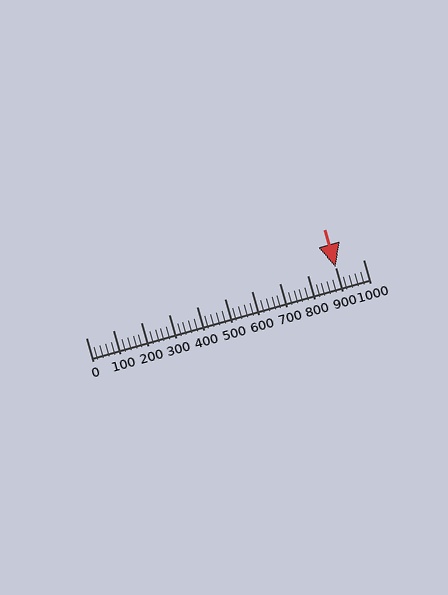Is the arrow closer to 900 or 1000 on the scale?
The arrow is closer to 900.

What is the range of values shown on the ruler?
The ruler shows values from 0 to 1000.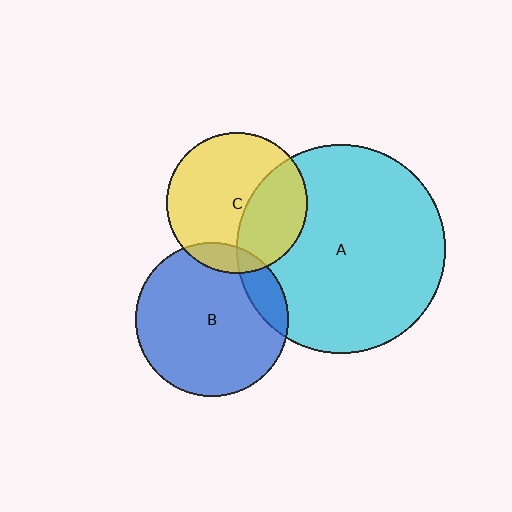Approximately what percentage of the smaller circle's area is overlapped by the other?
Approximately 15%.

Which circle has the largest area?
Circle A (cyan).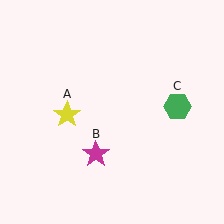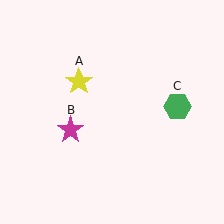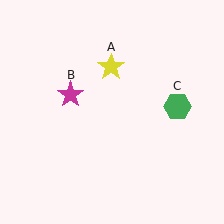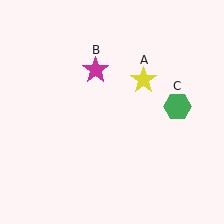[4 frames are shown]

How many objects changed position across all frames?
2 objects changed position: yellow star (object A), magenta star (object B).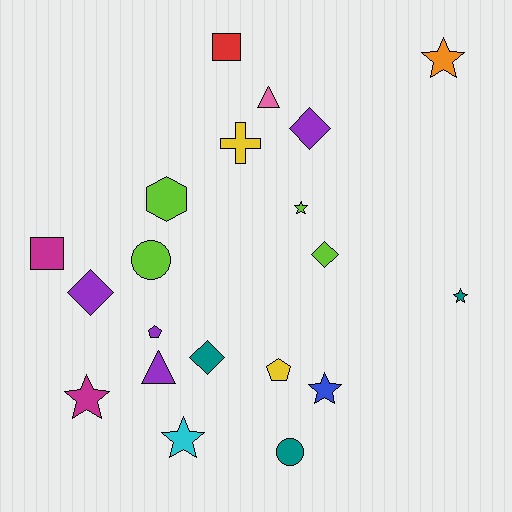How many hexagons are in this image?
There is 1 hexagon.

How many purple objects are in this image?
There are 4 purple objects.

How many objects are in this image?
There are 20 objects.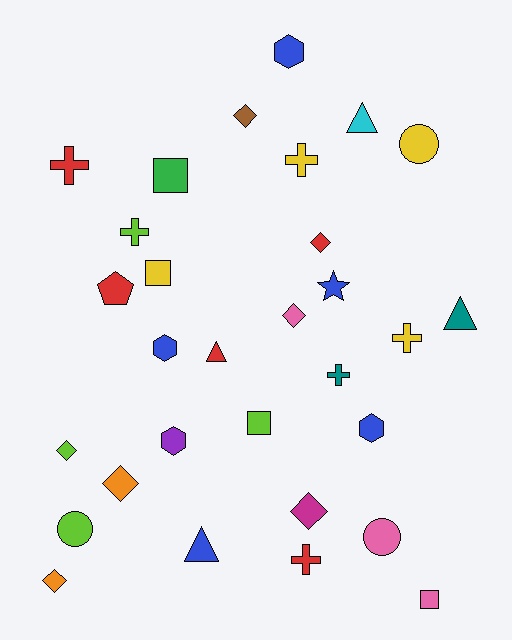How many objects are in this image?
There are 30 objects.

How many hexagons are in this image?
There are 4 hexagons.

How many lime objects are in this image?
There are 4 lime objects.